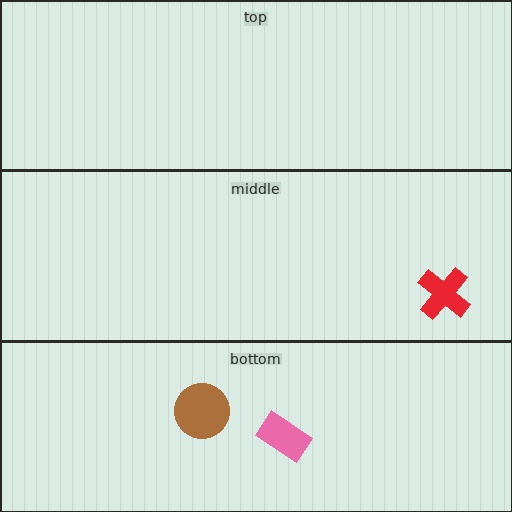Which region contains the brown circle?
The bottom region.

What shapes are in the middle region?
The red cross.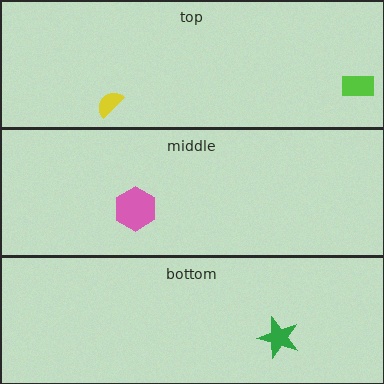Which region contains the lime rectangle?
The top region.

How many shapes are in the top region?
2.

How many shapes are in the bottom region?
1.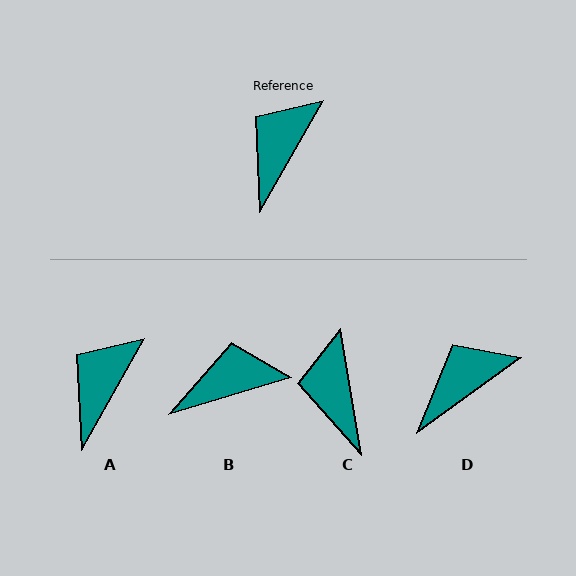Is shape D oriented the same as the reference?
No, it is off by about 24 degrees.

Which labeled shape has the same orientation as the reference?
A.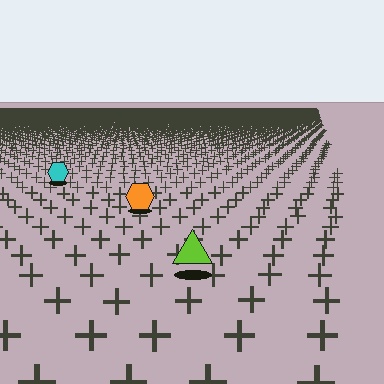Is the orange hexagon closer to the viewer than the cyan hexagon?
Yes. The orange hexagon is closer — you can tell from the texture gradient: the ground texture is coarser near it.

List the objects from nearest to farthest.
From nearest to farthest: the lime triangle, the orange hexagon, the cyan hexagon.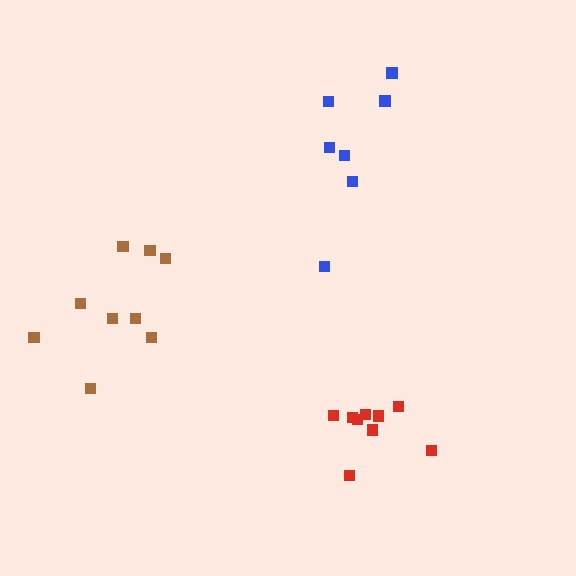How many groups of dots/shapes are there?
There are 3 groups.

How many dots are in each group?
Group 1: 7 dots, Group 2: 9 dots, Group 3: 9 dots (25 total).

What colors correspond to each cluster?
The clusters are colored: blue, brown, red.